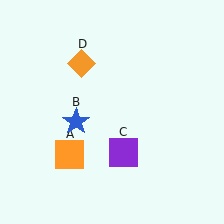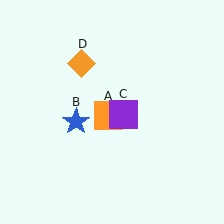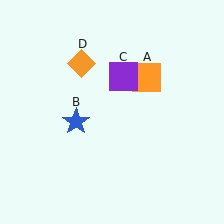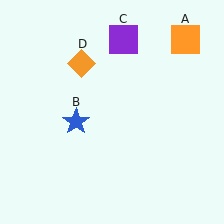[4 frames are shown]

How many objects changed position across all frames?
2 objects changed position: orange square (object A), purple square (object C).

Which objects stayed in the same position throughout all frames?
Blue star (object B) and orange diamond (object D) remained stationary.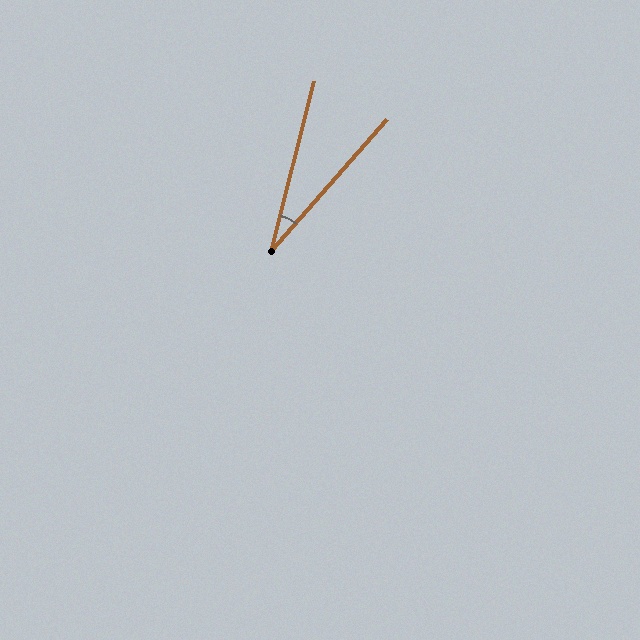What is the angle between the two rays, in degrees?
Approximately 27 degrees.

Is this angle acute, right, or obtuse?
It is acute.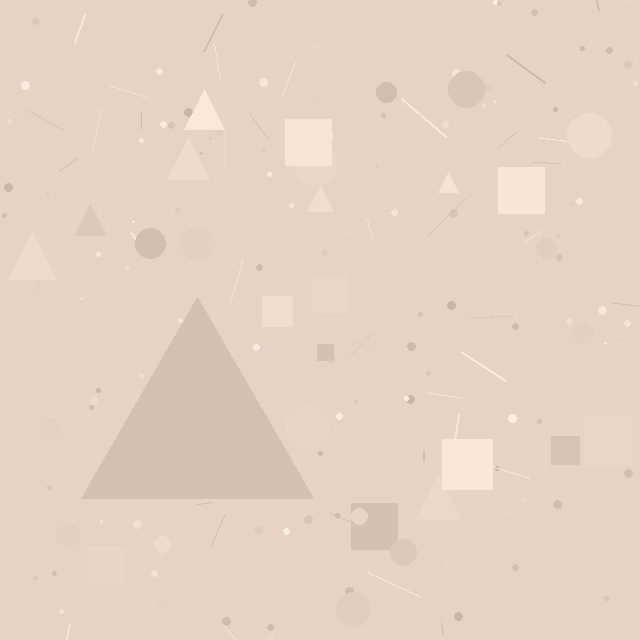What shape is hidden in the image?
A triangle is hidden in the image.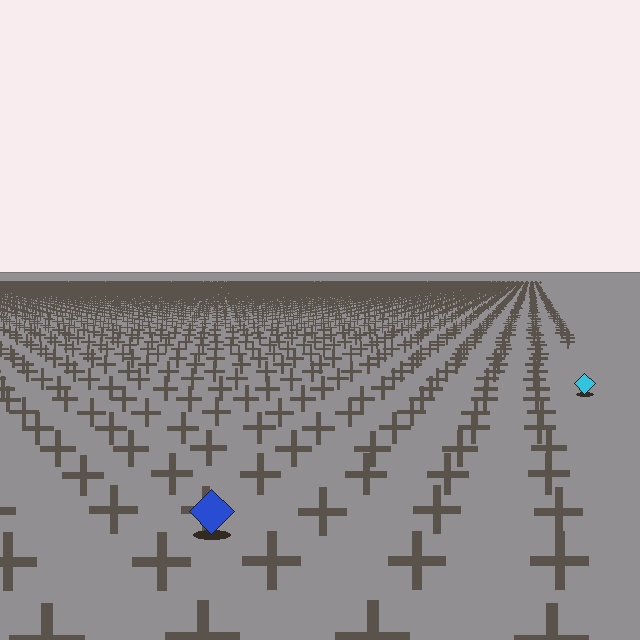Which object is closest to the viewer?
The blue diamond is closest. The texture marks near it are larger and more spread out.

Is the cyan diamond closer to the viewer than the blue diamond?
No. The blue diamond is closer — you can tell from the texture gradient: the ground texture is coarser near it.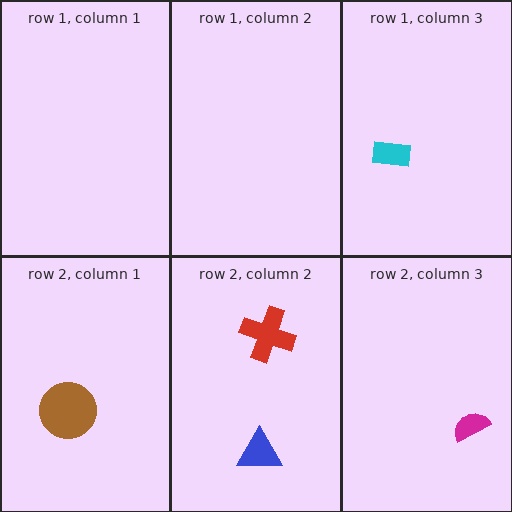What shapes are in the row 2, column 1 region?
The brown circle.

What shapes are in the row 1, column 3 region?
The cyan rectangle.